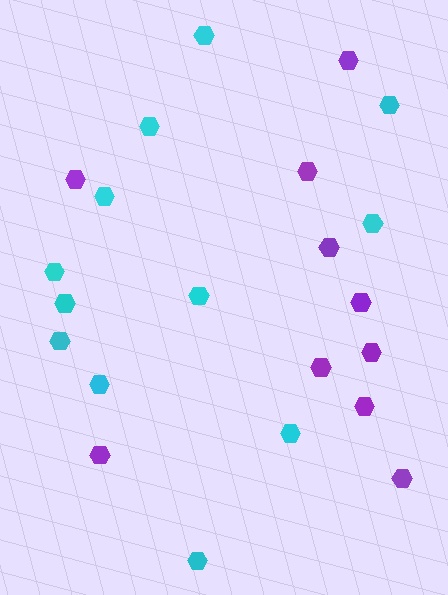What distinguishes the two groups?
There are 2 groups: one group of purple hexagons (10) and one group of cyan hexagons (12).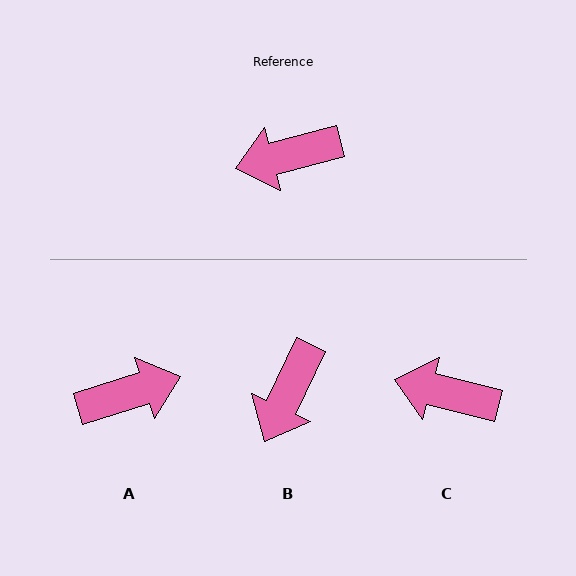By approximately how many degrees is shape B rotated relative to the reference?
Approximately 50 degrees counter-clockwise.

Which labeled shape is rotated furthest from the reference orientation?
A, about 177 degrees away.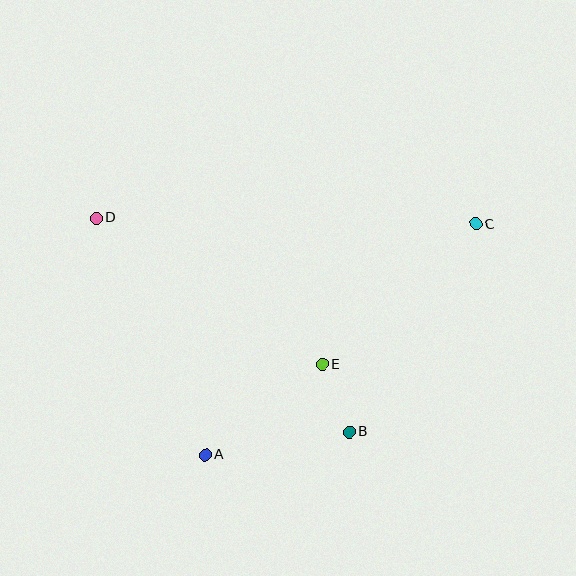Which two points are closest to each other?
Points B and E are closest to each other.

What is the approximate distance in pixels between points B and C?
The distance between B and C is approximately 244 pixels.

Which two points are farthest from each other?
Points C and D are farthest from each other.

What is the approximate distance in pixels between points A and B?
The distance between A and B is approximately 146 pixels.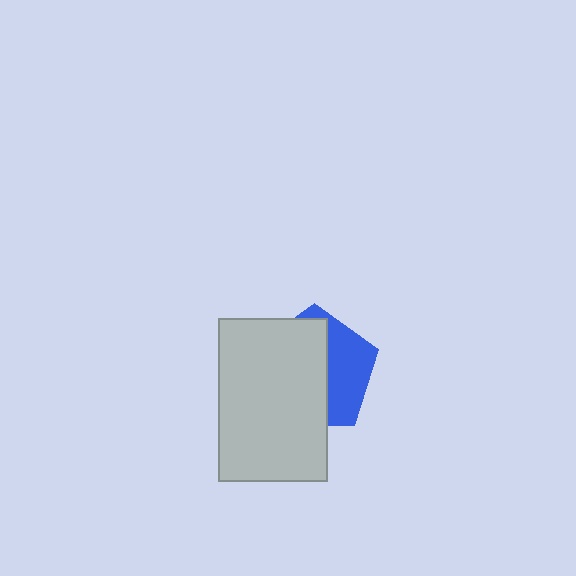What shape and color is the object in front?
The object in front is a light gray rectangle.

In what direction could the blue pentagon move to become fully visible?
The blue pentagon could move right. That would shift it out from behind the light gray rectangle entirely.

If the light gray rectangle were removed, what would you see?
You would see the complete blue pentagon.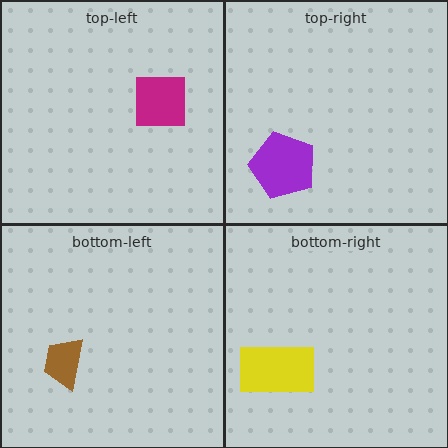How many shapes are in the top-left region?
1.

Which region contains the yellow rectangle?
The bottom-right region.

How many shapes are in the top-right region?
1.